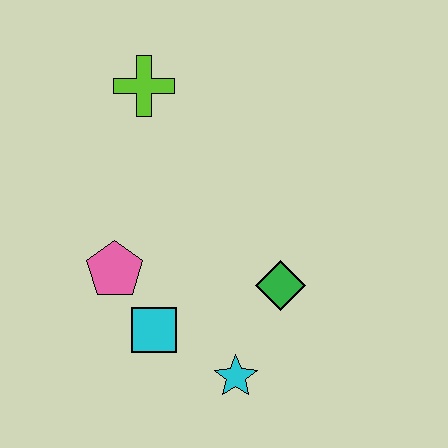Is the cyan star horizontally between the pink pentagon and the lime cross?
No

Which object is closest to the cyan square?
The pink pentagon is closest to the cyan square.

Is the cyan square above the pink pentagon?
No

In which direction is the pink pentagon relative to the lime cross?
The pink pentagon is below the lime cross.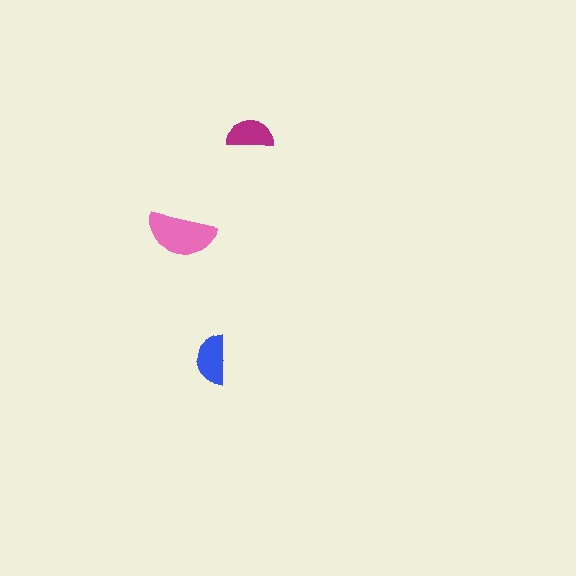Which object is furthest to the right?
The magenta semicircle is rightmost.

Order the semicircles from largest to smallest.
the pink one, the blue one, the magenta one.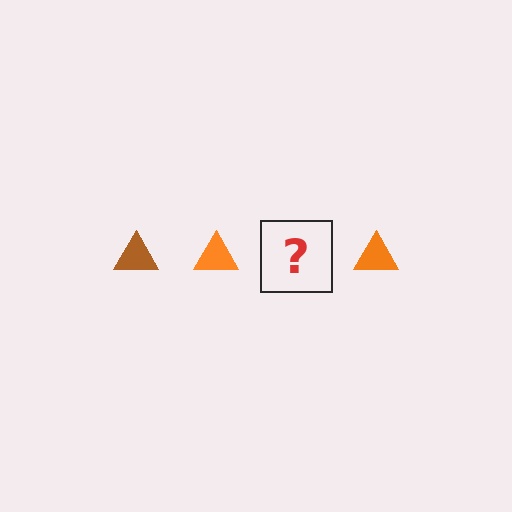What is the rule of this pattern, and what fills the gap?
The rule is that the pattern cycles through brown, orange triangles. The gap should be filled with a brown triangle.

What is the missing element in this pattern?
The missing element is a brown triangle.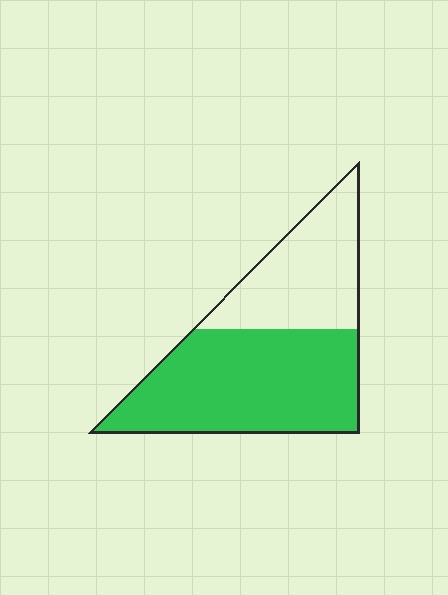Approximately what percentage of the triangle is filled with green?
Approximately 60%.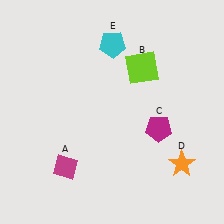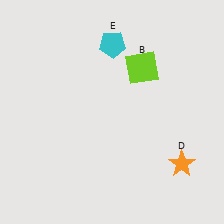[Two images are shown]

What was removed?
The magenta diamond (A), the magenta pentagon (C) were removed in Image 2.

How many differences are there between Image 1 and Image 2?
There are 2 differences between the two images.